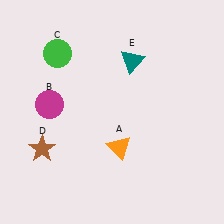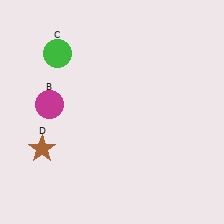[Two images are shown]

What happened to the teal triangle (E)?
The teal triangle (E) was removed in Image 2. It was in the top-right area of Image 1.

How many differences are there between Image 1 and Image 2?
There are 2 differences between the two images.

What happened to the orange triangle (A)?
The orange triangle (A) was removed in Image 2. It was in the bottom-right area of Image 1.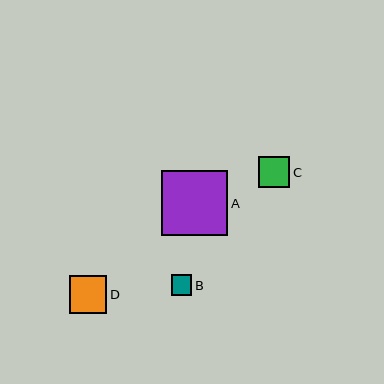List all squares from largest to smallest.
From largest to smallest: A, D, C, B.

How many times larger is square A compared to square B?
Square A is approximately 3.2 times the size of square B.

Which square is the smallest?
Square B is the smallest with a size of approximately 21 pixels.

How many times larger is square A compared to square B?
Square A is approximately 3.2 times the size of square B.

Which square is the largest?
Square A is the largest with a size of approximately 66 pixels.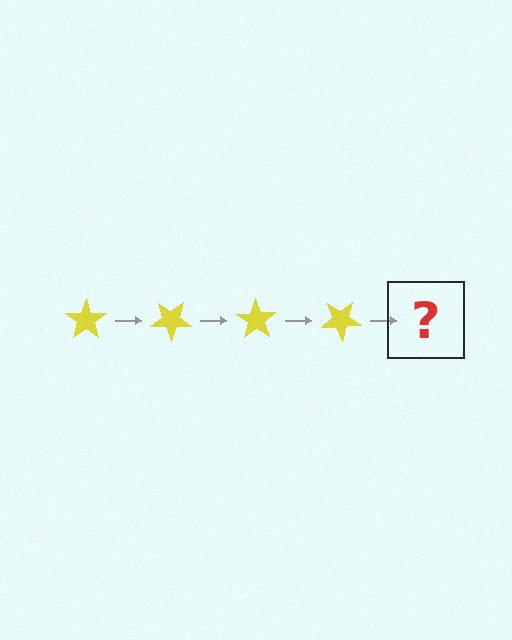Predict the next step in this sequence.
The next step is a yellow star rotated 140 degrees.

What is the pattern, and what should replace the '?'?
The pattern is that the star rotates 35 degrees each step. The '?' should be a yellow star rotated 140 degrees.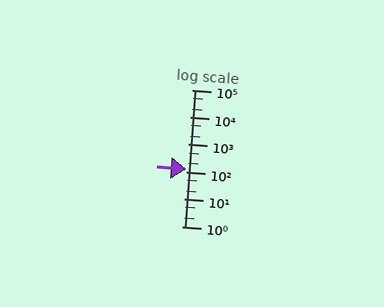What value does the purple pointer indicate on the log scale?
The pointer indicates approximately 130.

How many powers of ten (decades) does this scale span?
The scale spans 5 decades, from 1 to 100000.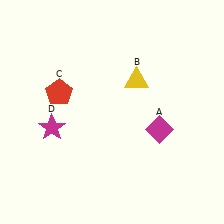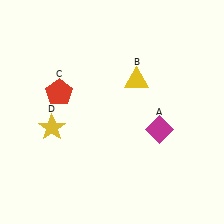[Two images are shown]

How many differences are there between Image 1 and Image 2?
There is 1 difference between the two images.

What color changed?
The star (D) changed from magenta in Image 1 to yellow in Image 2.